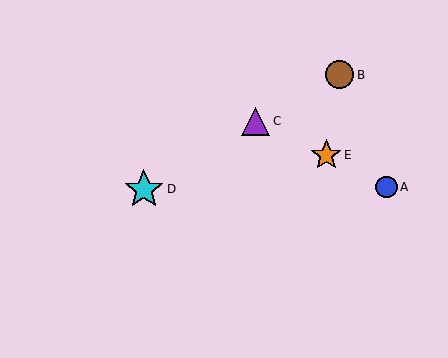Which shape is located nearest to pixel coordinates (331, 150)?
The orange star (labeled E) at (326, 155) is nearest to that location.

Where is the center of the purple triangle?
The center of the purple triangle is at (256, 121).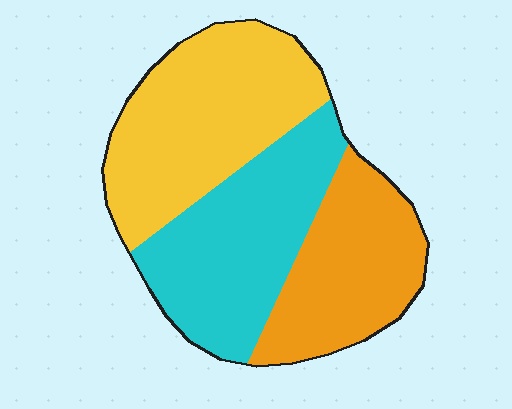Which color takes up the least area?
Orange, at roughly 30%.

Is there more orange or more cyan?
Cyan.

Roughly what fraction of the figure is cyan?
Cyan covers about 35% of the figure.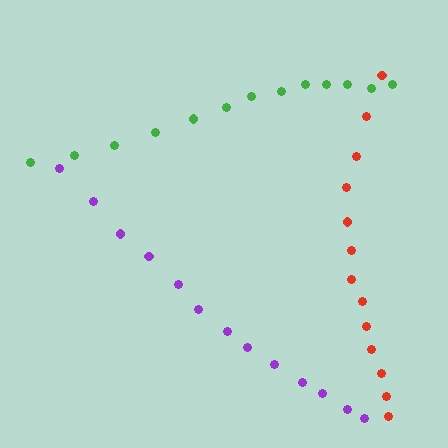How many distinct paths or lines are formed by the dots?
There are 3 distinct paths.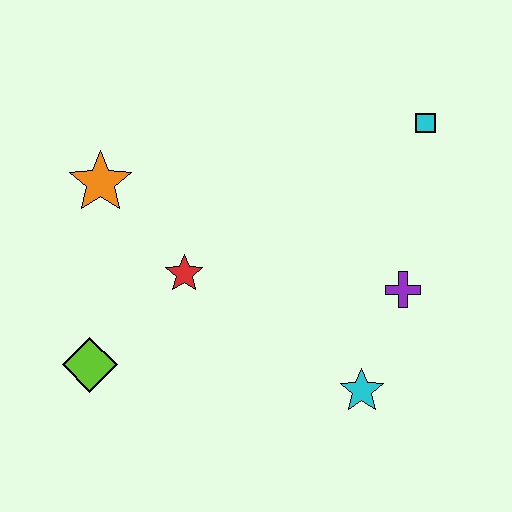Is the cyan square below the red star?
No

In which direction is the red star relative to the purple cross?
The red star is to the left of the purple cross.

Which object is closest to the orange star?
The red star is closest to the orange star.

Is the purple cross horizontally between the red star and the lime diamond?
No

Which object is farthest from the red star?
The cyan square is farthest from the red star.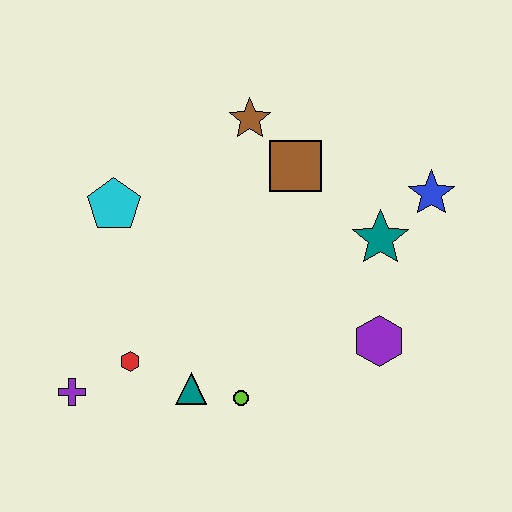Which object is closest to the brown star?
The brown square is closest to the brown star.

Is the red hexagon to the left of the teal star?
Yes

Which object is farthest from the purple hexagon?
The purple cross is farthest from the purple hexagon.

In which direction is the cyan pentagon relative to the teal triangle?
The cyan pentagon is above the teal triangle.